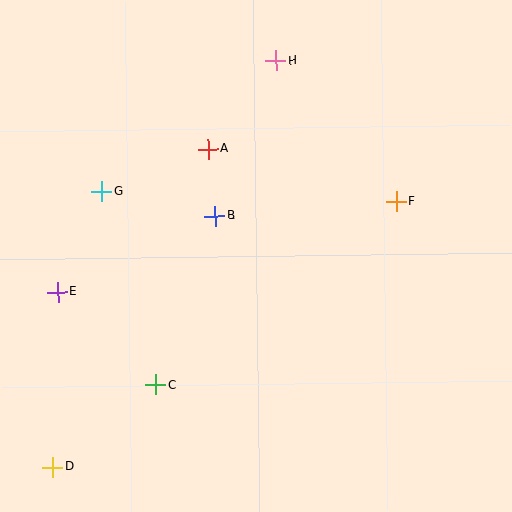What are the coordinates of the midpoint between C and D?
The midpoint between C and D is at (104, 426).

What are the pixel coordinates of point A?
Point A is at (208, 149).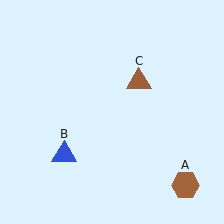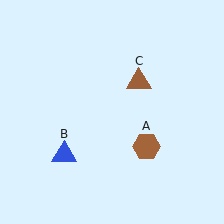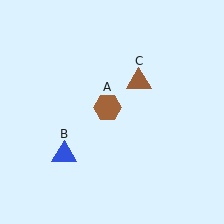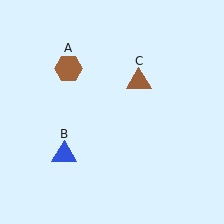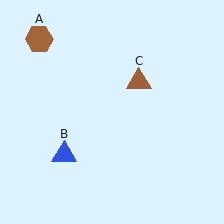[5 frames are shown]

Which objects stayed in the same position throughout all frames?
Blue triangle (object B) and brown triangle (object C) remained stationary.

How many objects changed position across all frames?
1 object changed position: brown hexagon (object A).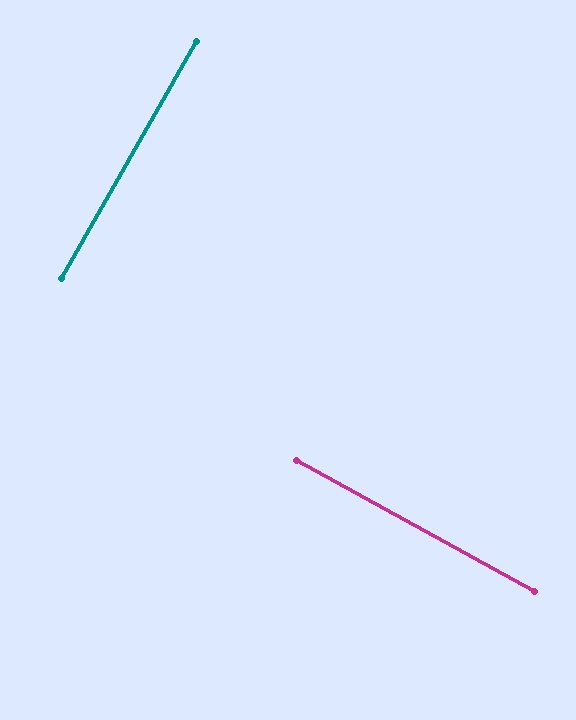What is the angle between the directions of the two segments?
Approximately 89 degrees.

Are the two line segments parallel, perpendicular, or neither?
Perpendicular — they meet at approximately 89°.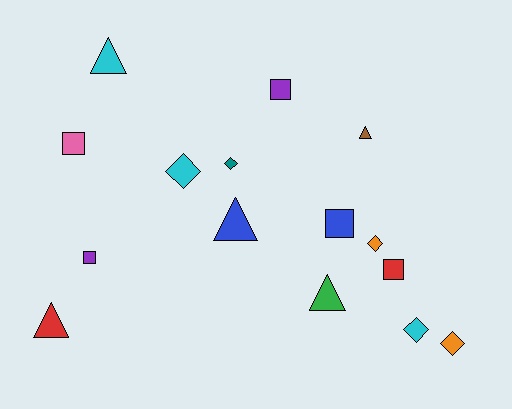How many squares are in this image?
There are 5 squares.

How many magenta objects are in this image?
There are no magenta objects.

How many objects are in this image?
There are 15 objects.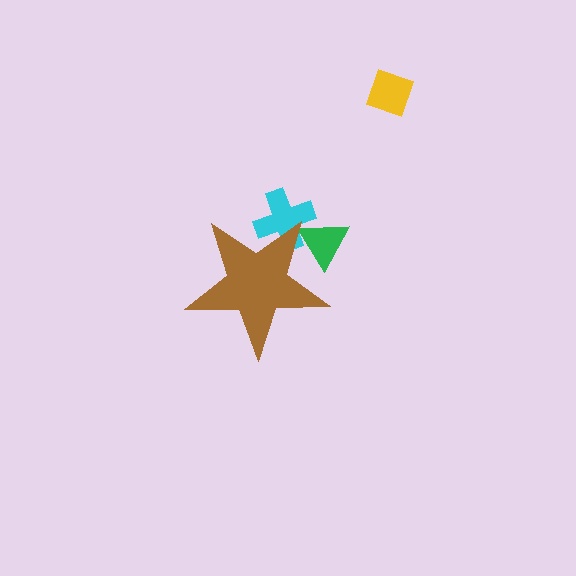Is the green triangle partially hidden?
Yes, the green triangle is partially hidden behind the brown star.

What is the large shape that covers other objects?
A brown star.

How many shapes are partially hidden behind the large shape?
2 shapes are partially hidden.